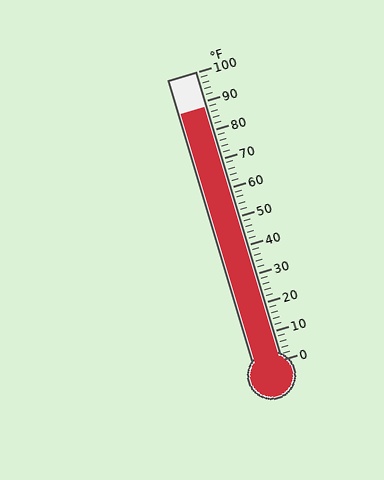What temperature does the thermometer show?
The thermometer shows approximately 88°F.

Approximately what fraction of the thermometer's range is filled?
The thermometer is filled to approximately 90% of its range.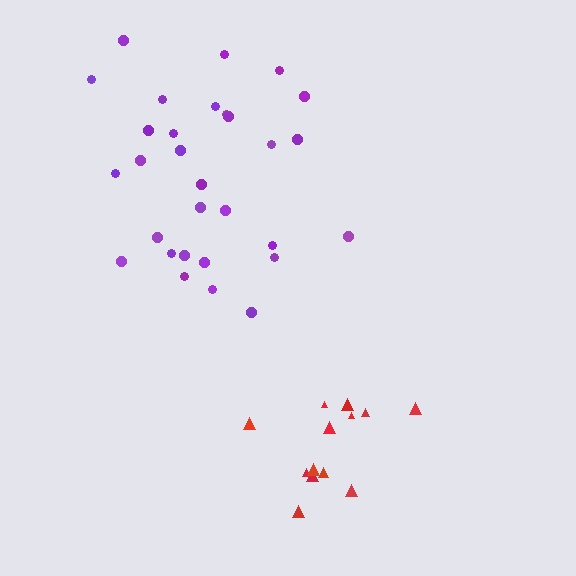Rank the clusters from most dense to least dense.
red, purple.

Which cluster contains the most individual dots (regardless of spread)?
Purple (30).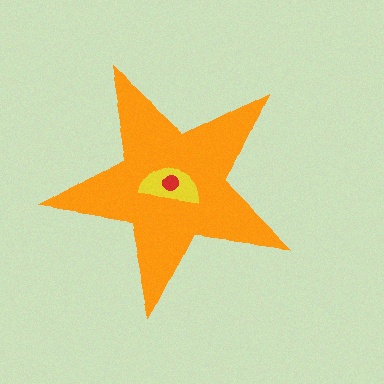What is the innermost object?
The red circle.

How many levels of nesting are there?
3.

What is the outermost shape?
The orange star.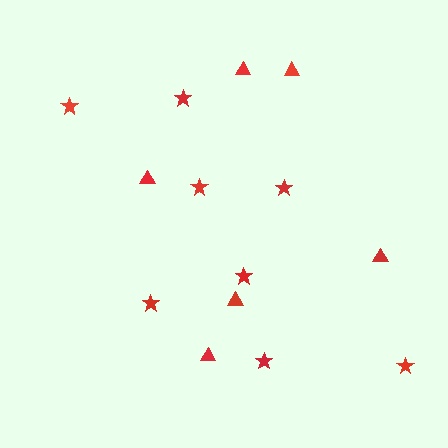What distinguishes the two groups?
There are 2 groups: one group of stars (8) and one group of triangles (6).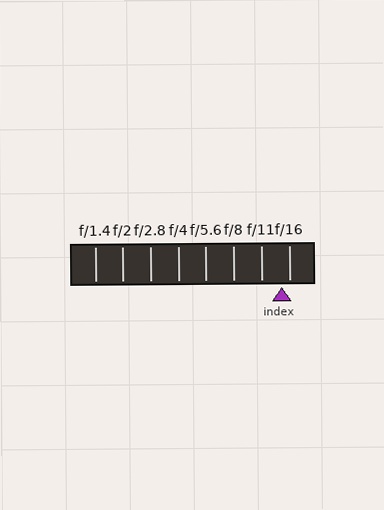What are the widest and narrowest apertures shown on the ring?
The widest aperture shown is f/1.4 and the narrowest is f/16.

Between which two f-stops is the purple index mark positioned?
The index mark is between f/11 and f/16.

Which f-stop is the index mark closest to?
The index mark is closest to f/16.